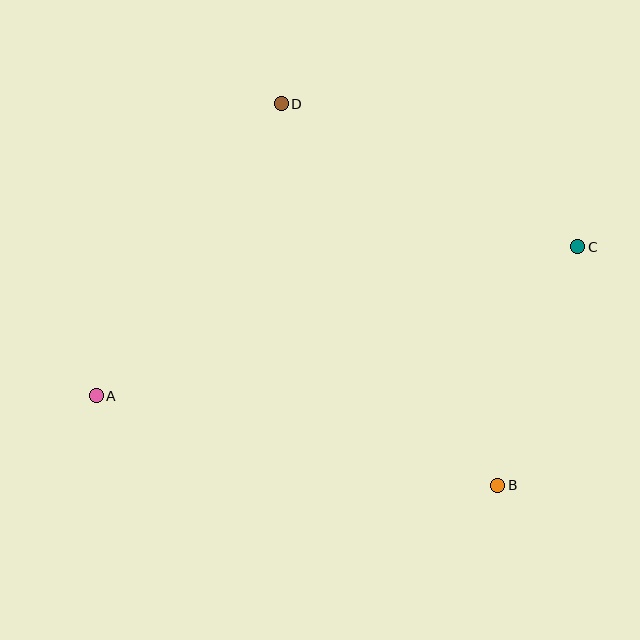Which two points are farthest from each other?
Points A and C are farthest from each other.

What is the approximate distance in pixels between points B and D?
The distance between B and D is approximately 439 pixels.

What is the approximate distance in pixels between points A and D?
The distance between A and D is approximately 345 pixels.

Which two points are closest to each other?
Points B and C are closest to each other.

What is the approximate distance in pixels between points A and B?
The distance between A and B is approximately 412 pixels.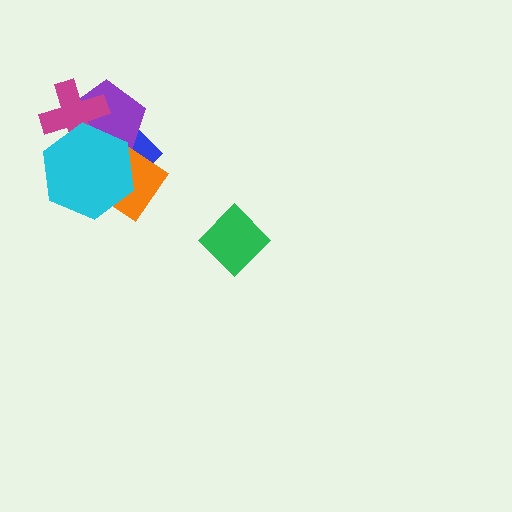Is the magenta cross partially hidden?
Yes, it is partially covered by another shape.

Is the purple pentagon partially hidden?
Yes, it is partially covered by another shape.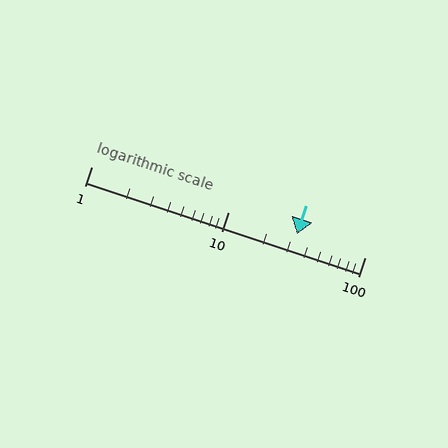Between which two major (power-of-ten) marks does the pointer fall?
The pointer is between 10 and 100.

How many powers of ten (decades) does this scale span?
The scale spans 2 decades, from 1 to 100.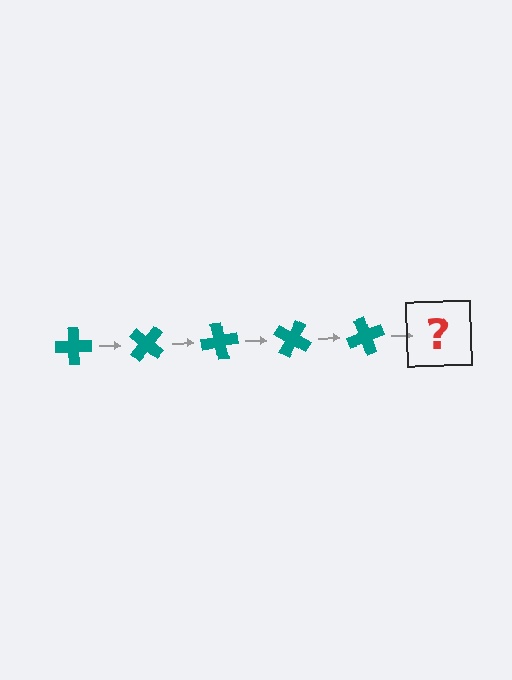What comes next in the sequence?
The next element should be a teal cross rotated 200 degrees.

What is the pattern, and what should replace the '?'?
The pattern is that the cross rotates 40 degrees each step. The '?' should be a teal cross rotated 200 degrees.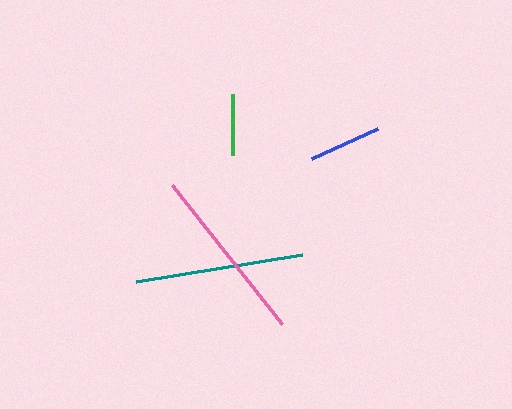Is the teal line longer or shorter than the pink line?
The pink line is longer than the teal line.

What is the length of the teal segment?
The teal segment is approximately 168 pixels long.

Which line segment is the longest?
The pink line is the longest at approximately 178 pixels.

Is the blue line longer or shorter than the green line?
The blue line is longer than the green line.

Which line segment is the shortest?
The green line is the shortest at approximately 61 pixels.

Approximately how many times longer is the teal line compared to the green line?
The teal line is approximately 2.7 times the length of the green line.